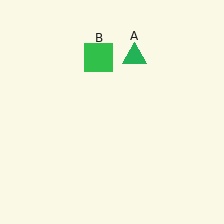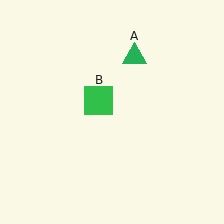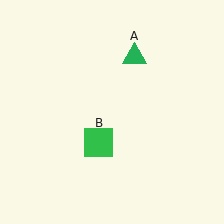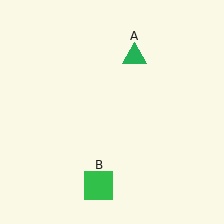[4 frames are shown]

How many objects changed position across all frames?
1 object changed position: green square (object B).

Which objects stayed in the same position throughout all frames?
Green triangle (object A) remained stationary.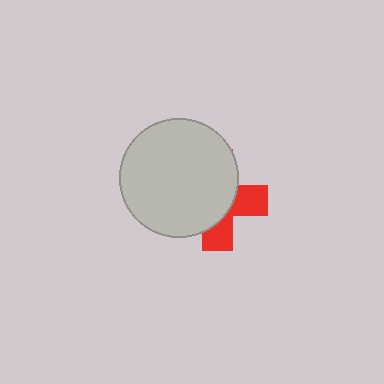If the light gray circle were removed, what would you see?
You would see the complete red cross.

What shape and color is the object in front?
The object in front is a light gray circle.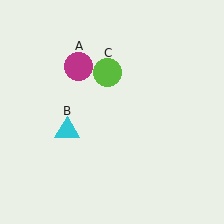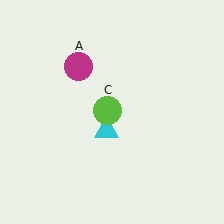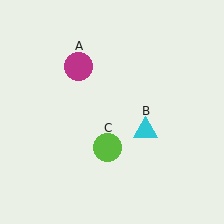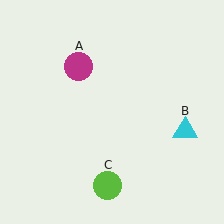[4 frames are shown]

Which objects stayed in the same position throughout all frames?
Magenta circle (object A) remained stationary.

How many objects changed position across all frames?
2 objects changed position: cyan triangle (object B), lime circle (object C).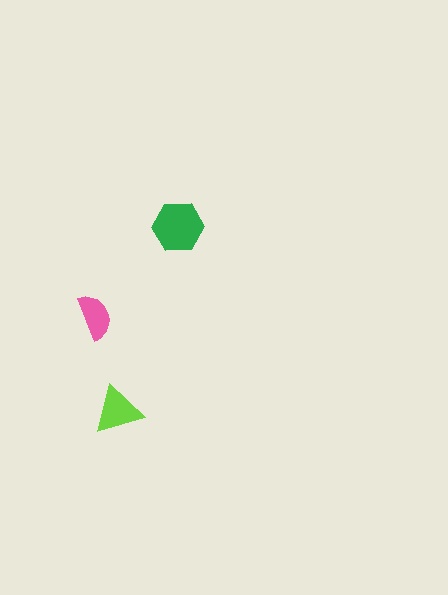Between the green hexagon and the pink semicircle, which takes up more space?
The green hexagon.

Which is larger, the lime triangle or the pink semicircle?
The lime triangle.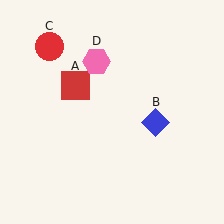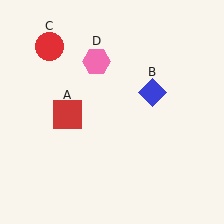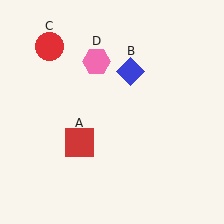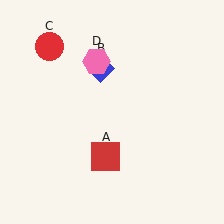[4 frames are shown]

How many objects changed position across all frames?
2 objects changed position: red square (object A), blue diamond (object B).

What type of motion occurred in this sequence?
The red square (object A), blue diamond (object B) rotated counterclockwise around the center of the scene.